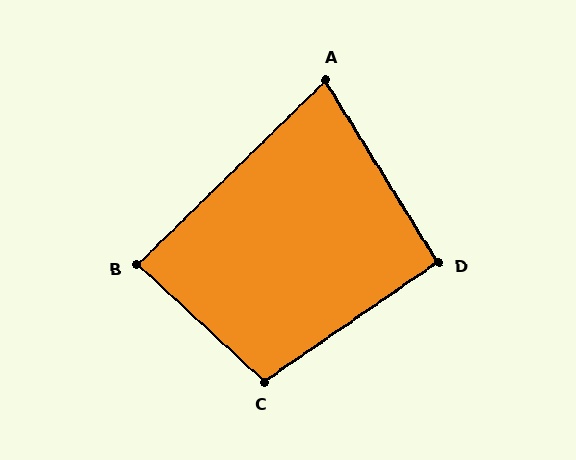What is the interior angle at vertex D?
Approximately 93 degrees (approximately right).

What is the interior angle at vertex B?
Approximately 87 degrees (approximately right).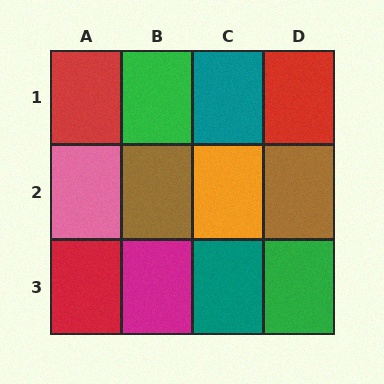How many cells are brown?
2 cells are brown.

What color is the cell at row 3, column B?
Magenta.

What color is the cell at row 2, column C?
Orange.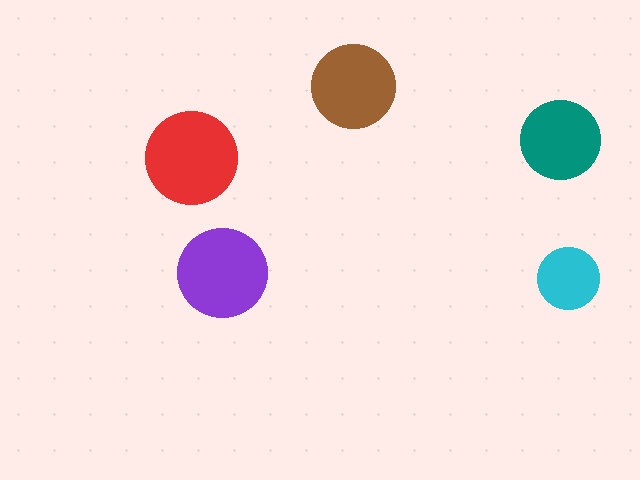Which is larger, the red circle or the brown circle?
The red one.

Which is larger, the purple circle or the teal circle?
The purple one.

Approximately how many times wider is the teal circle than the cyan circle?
About 1.5 times wider.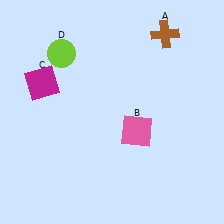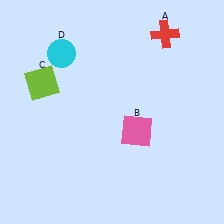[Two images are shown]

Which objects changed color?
A changed from brown to red. C changed from magenta to lime. D changed from lime to cyan.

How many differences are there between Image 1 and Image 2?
There are 3 differences between the two images.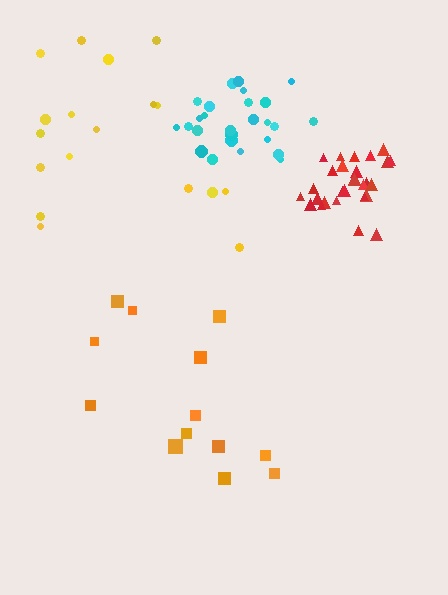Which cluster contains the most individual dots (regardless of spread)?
Red (29).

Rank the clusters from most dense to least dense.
red, cyan, yellow, orange.